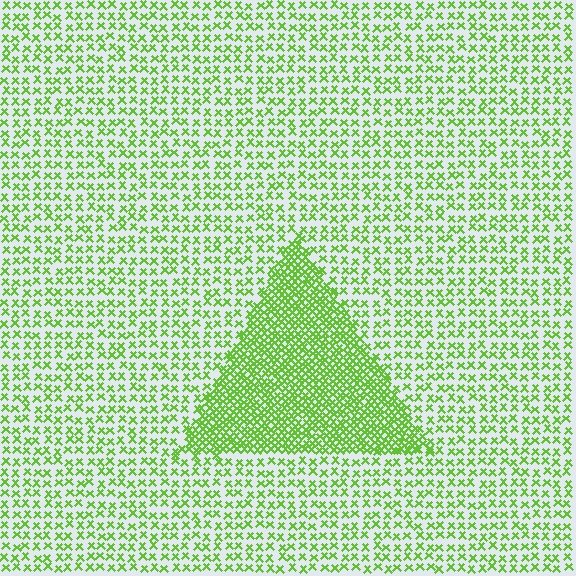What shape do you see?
I see a triangle.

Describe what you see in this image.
The image contains small lime elements arranged at two different densities. A triangle-shaped region is visible where the elements are more densely packed than the surrounding area.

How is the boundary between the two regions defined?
The boundary is defined by a change in element density (approximately 2.4x ratio). All elements are the same color, size, and shape.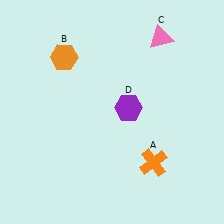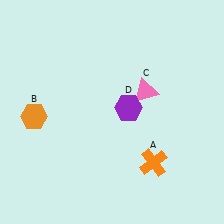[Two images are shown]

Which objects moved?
The objects that moved are: the orange hexagon (B), the pink triangle (C).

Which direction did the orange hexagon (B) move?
The orange hexagon (B) moved down.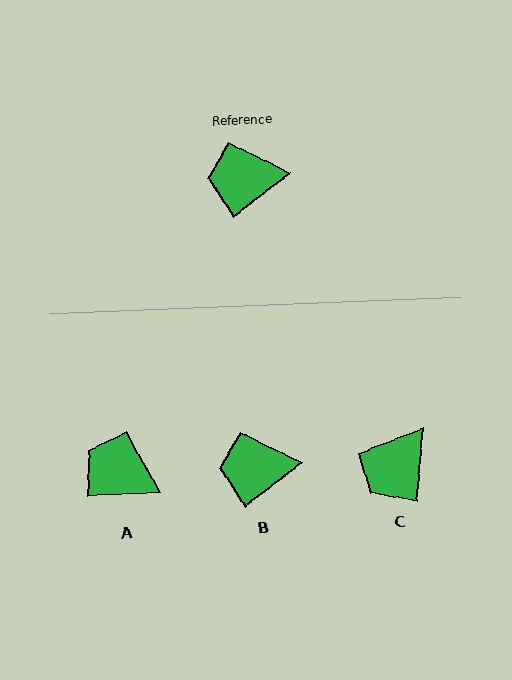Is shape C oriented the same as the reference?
No, it is off by about 47 degrees.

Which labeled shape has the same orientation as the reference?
B.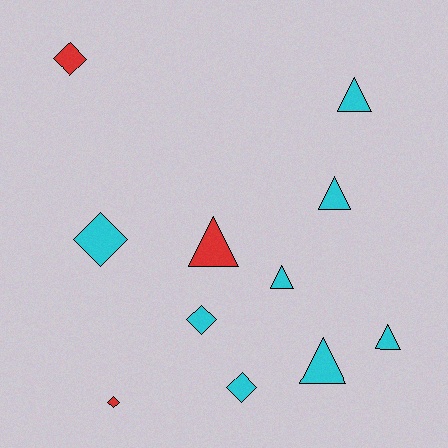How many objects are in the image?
There are 11 objects.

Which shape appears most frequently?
Triangle, with 6 objects.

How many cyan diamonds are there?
There are 3 cyan diamonds.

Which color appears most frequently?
Cyan, with 8 objects.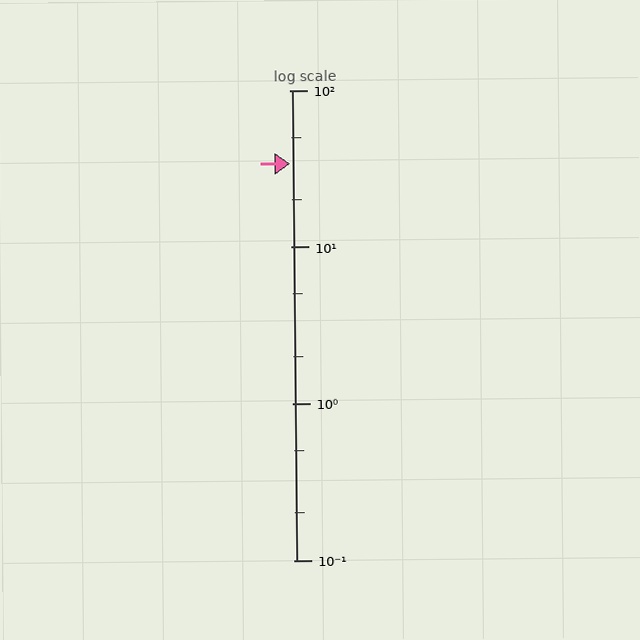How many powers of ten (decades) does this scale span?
The scale spans 3 decades, from 0.1 to 100.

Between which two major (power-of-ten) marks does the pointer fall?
The pointer is between 10 and 100.